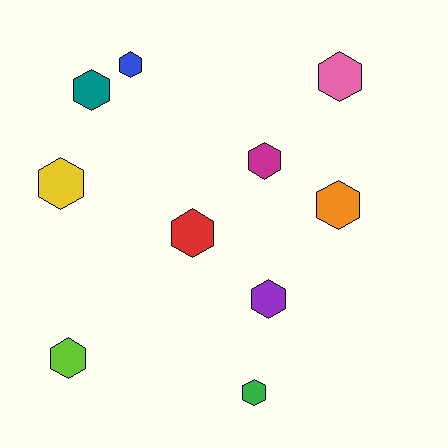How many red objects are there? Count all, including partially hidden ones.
There is 1 red object.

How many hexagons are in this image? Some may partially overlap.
There are 10 hexagons.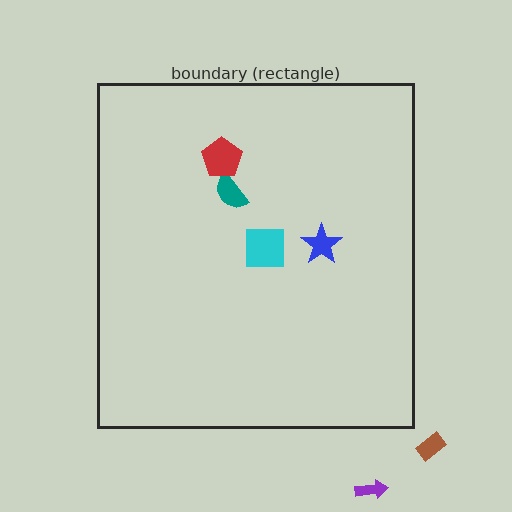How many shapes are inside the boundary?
4 inside, 2 outside.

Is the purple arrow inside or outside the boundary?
Outside.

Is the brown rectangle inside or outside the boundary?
Outside.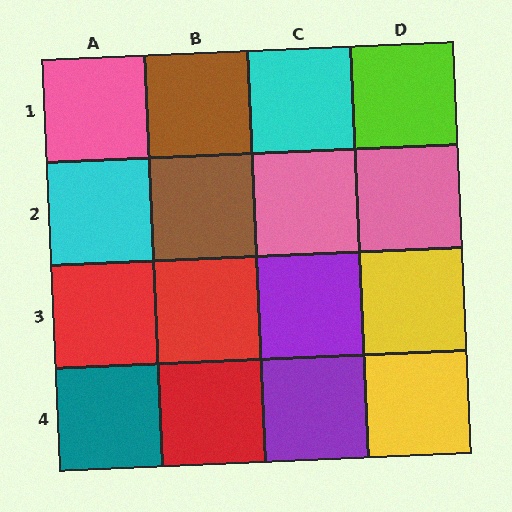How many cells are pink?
3 cells are pink.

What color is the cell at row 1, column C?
Cyan.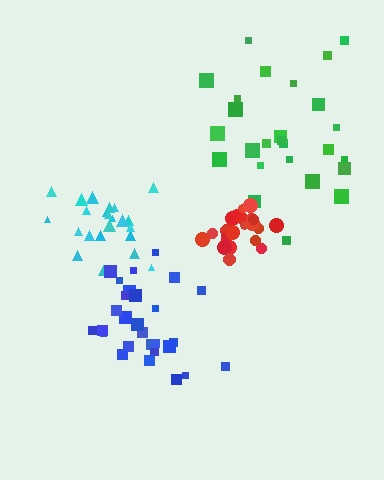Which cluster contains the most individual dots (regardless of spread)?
Blue (28).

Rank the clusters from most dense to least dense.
red, cyan, blue, green.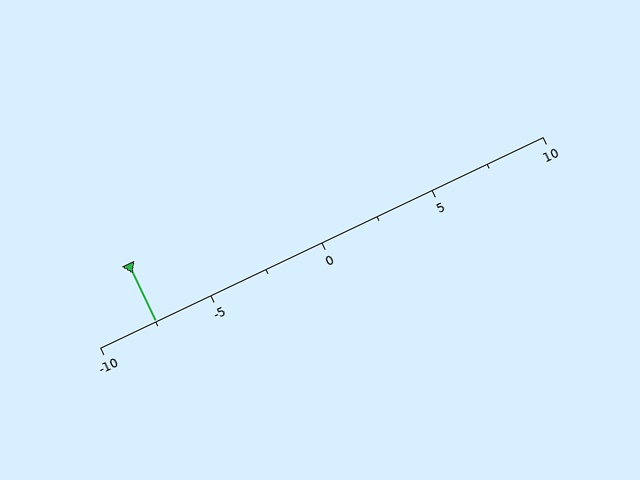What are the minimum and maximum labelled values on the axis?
The axis runs from -10 to 10.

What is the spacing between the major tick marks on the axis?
The major ticks are spaced 5 apart.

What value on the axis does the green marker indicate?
The marker indicates approximately -7.5.